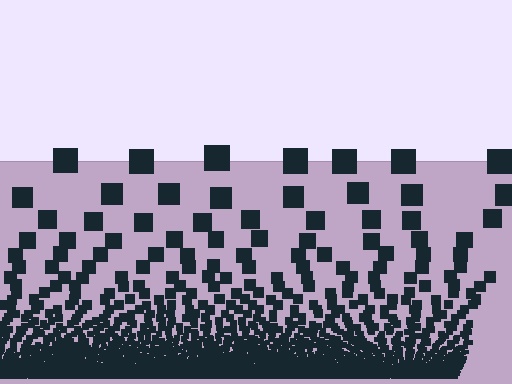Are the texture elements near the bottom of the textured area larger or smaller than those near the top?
Smaller. The gradient is inverted — elements near the bottom are smaller and denser.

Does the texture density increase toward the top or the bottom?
Density increases toward the bottom.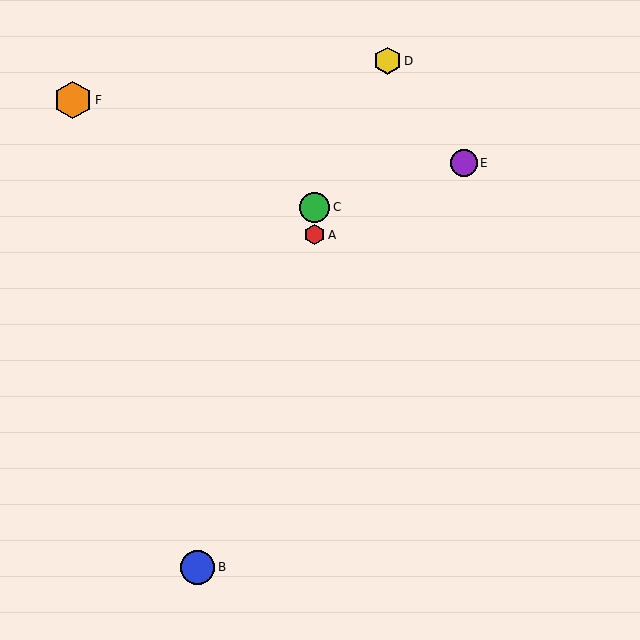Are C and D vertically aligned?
No, C is at x≈314 and D is at x≈388.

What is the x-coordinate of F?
Object F is at x≈73.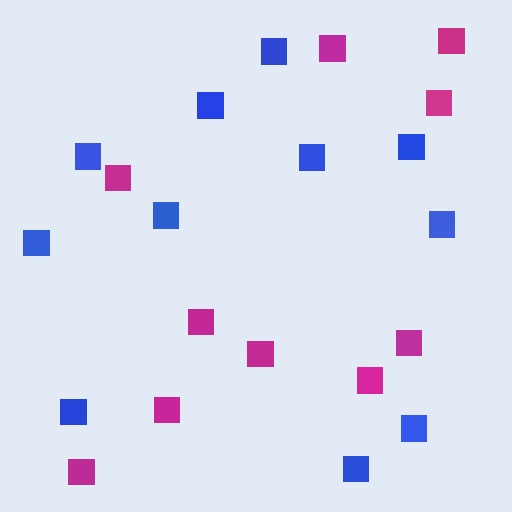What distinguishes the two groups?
There are 2 groups: one group of blue squares (11) and one group of magenta squares (10).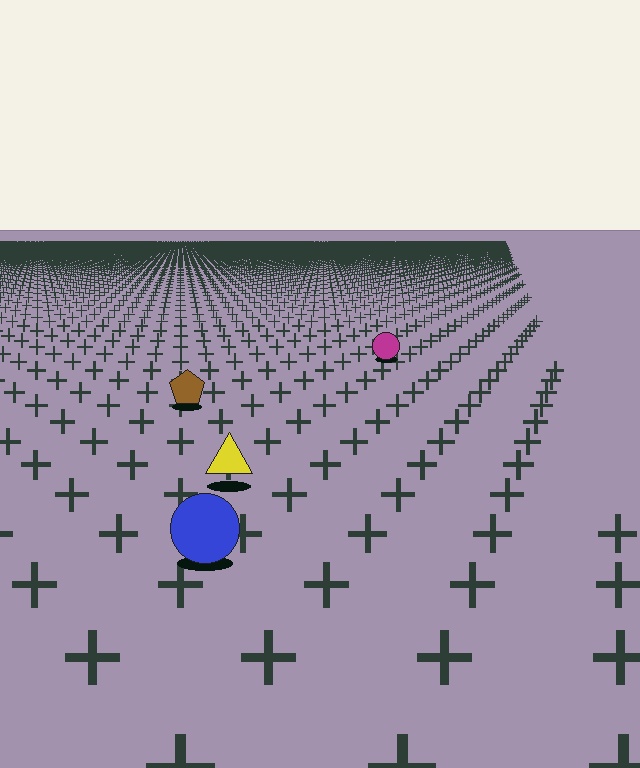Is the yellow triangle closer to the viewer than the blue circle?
No. The blue circle is closer — you can tell from the texture gradient: the ground texture is coarser near it.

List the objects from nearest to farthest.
From nearest to farthest: the blue circle, the yellow triangle, the brown pentagon, the magenta circle.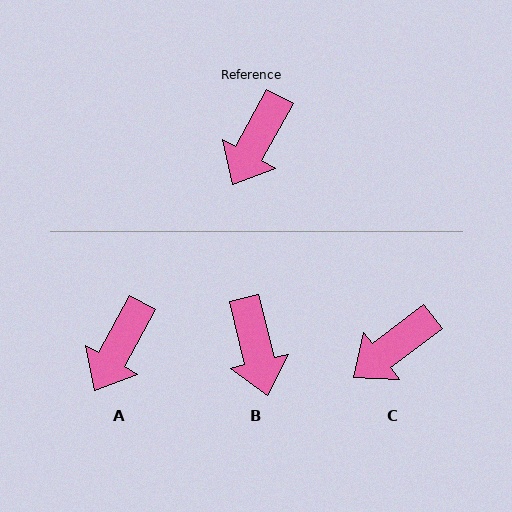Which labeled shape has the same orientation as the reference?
A.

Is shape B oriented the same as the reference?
No, it is off by about 42 degrees.